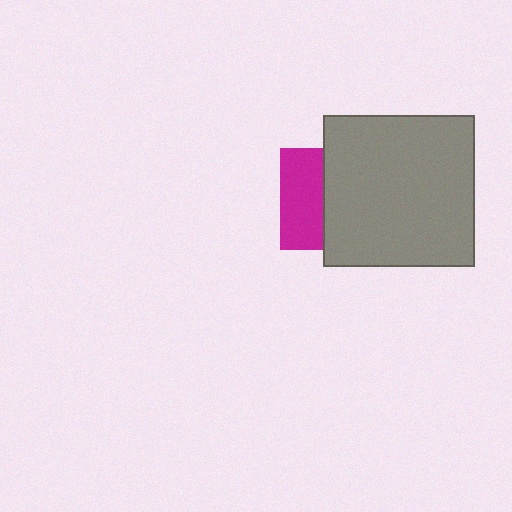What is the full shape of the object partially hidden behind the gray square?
The partially hidden object is a magenta square.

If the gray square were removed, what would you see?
You would see the complete magenta square.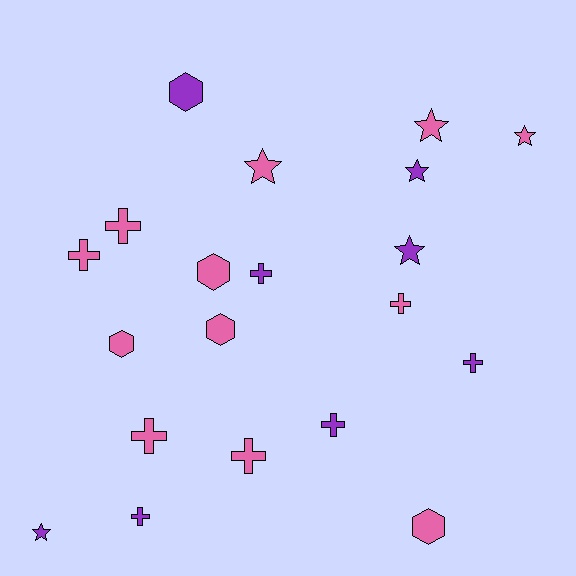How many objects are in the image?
There are 20 objects.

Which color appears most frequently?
Pink, with 12 objects.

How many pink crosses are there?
There are 5 pink crosses.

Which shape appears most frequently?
Cross, with 9 objects.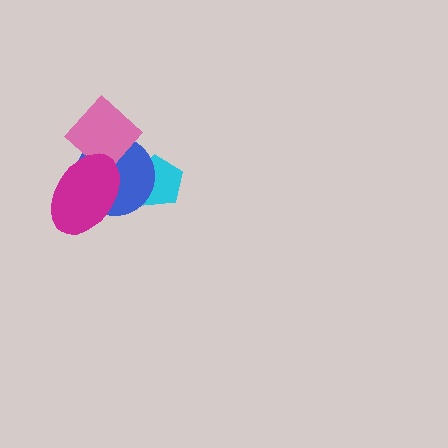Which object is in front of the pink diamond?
The magenta ellipse is in front of the pink diamond.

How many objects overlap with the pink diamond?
2 objects overlap with the pink diamond.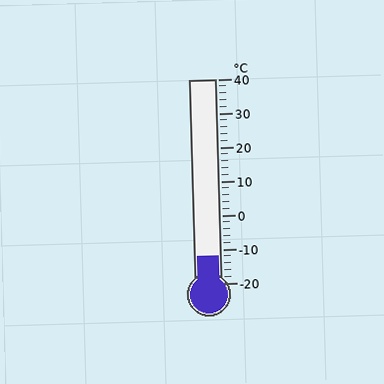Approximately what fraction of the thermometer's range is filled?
The thermometer is filled to approximately 15% of its range.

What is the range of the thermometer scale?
The thermometer scale ranges from -20°C to 40°C.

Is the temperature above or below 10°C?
The temperature is below 10°C.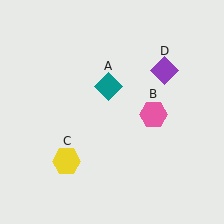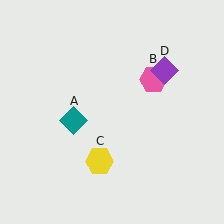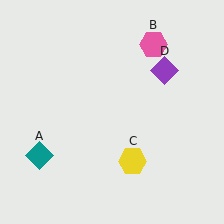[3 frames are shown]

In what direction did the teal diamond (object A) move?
The teal diamond (object A) moved down and to the left.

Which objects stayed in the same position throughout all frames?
Purple diamond (object D) remained stationary.